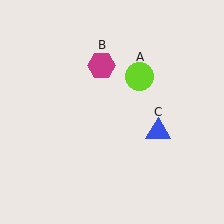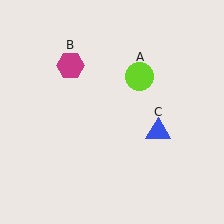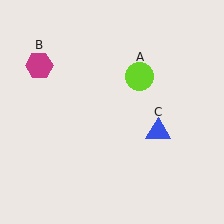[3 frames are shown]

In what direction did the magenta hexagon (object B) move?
The magenta hexagon (object B) moved left.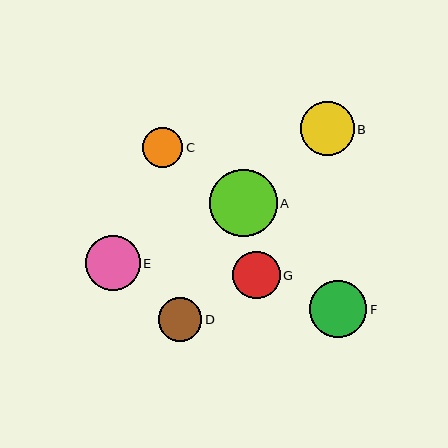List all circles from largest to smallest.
From largest to smallest: A, F, E, B, G, D, C.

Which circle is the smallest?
Circle C is the smallest with a size of approximately 41 pixels.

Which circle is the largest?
Circle A is the largest with a size of approximately 67 pixels.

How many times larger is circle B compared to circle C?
Circle B is approximately 1.3 times the size of circle C.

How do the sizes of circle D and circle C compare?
Circle D and circle C are approximately the same size.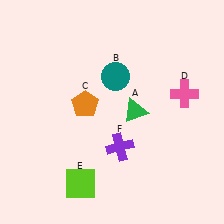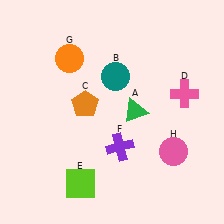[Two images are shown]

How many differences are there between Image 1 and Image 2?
There are 2 differences between the two images.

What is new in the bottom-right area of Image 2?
A pink circle (H) was added in the bottom-right area of Image 2.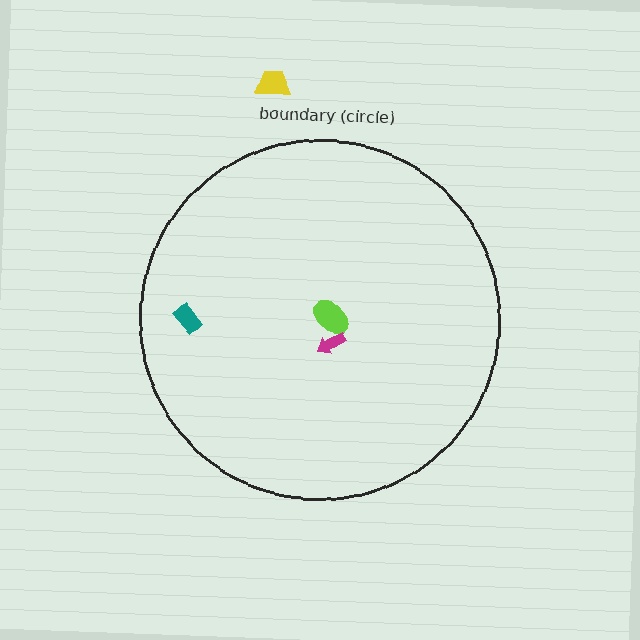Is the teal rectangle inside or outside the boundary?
Inside.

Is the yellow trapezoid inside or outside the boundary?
Outside.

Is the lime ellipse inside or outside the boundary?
Inside.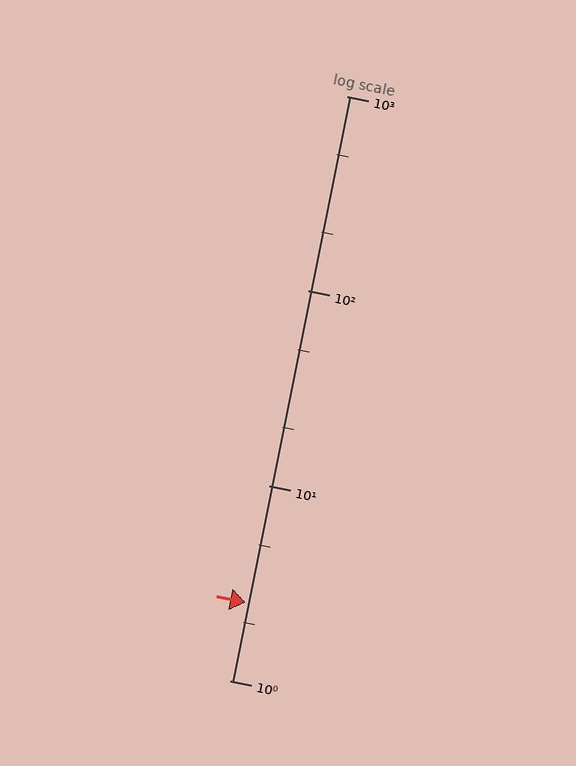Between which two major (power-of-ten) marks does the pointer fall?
The pointer is between 1 and 10.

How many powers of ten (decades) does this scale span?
The scale spans 3 decades, from 1 to 1000.